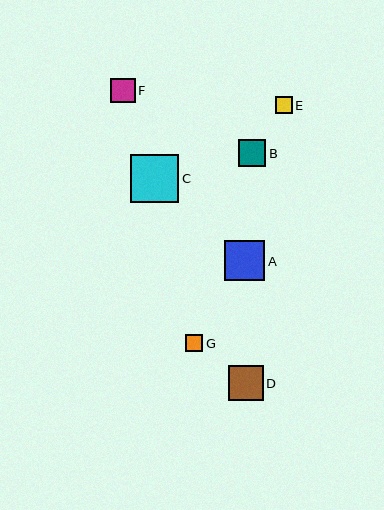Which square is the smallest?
Square E is the smallest with a size of approximately 17 pixels.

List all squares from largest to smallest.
From largest to smallest: C, A, D, B, F, G, E.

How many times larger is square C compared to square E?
Square C is approximately 2.8 times the size of square E.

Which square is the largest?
Square C is the largest with a size of approximately 49 pixels.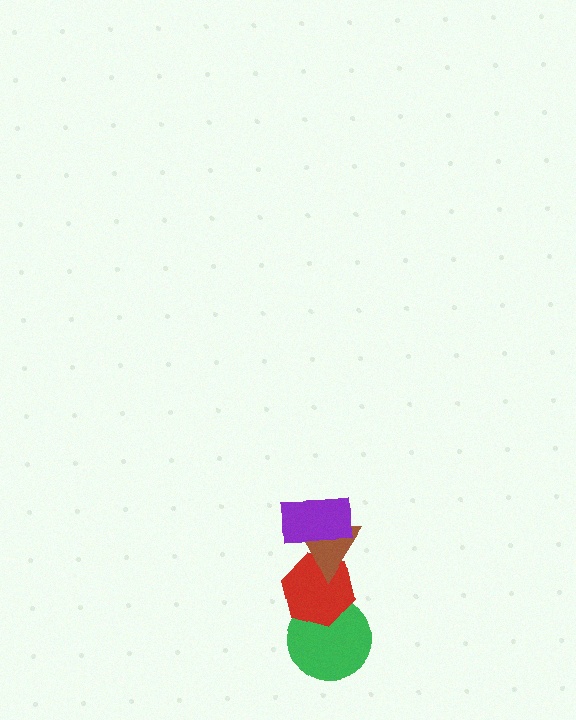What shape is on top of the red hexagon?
The brown triangle is on top of the red hexagon.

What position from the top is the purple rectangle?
The purple rectangle is 1st from the top.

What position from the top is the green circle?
The green circle is 4th from the top.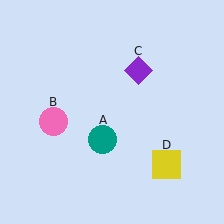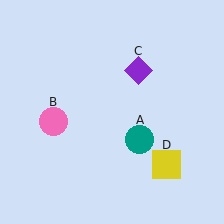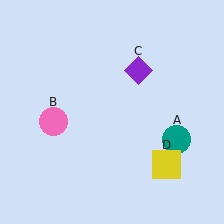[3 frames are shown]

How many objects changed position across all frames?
1 object changed position: teal circle (object A).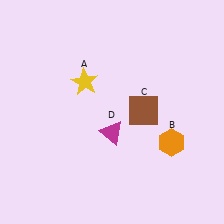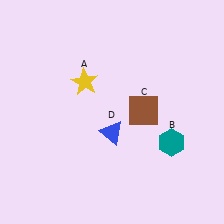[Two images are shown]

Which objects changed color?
B changed from orange to teal. D changed from magenta to blue.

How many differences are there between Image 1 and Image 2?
There are 2 differences between the two images.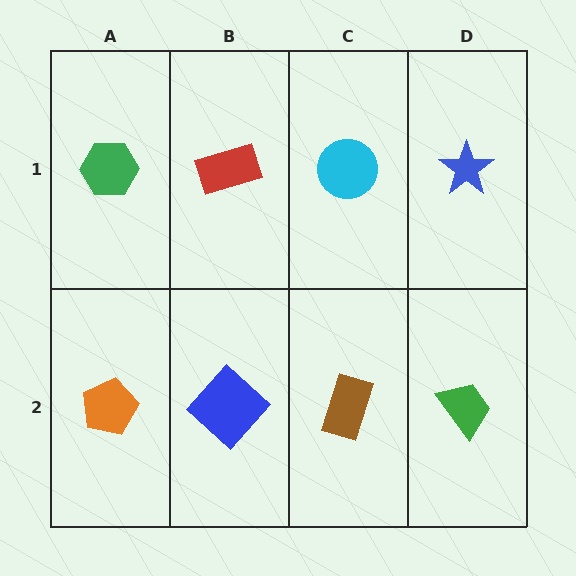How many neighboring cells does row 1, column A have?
2.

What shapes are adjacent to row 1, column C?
A brown rectangle (row 2, column C), a red rectangle (row 1, column B), a blue star (row 1, column D).